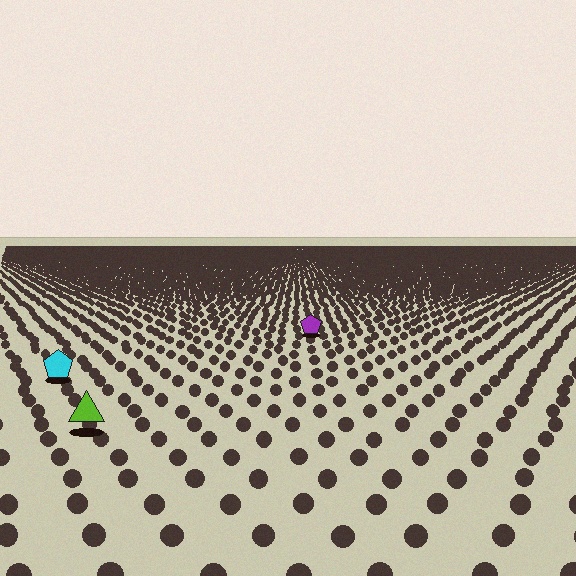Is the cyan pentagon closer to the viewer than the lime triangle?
No. The lime triangle is closer — you can tell from the texture gradient: the ground texture is coarser near it.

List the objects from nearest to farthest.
From nearest to farthest: the lime triangle, the cyan pentagon, the purple pentagon.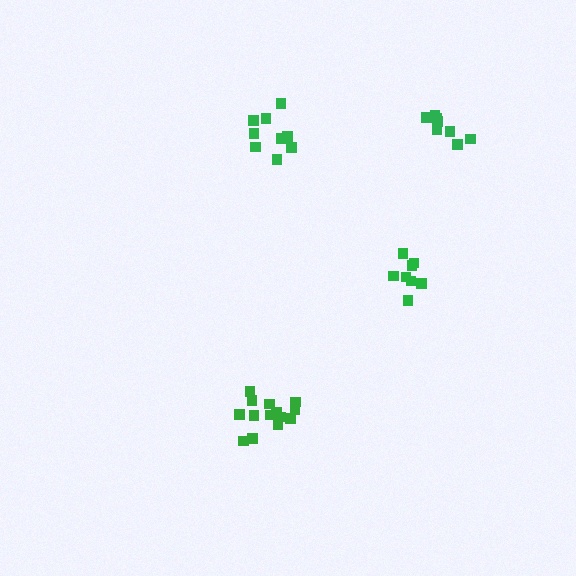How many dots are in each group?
Group 1: 8 dots, Group 2: 14 dots, Group 3: 8 dots, Group 4: 9 dots (39 total).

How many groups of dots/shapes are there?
There are 4 groups.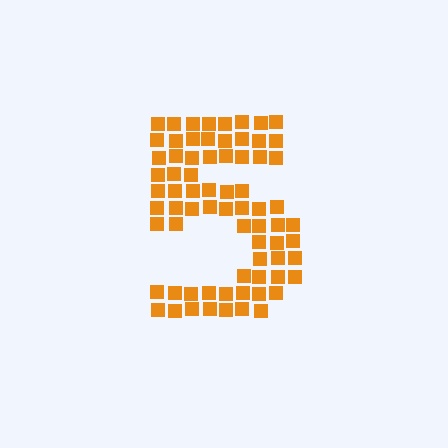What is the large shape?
The large shape is the digit 5.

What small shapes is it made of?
It is made of small squares.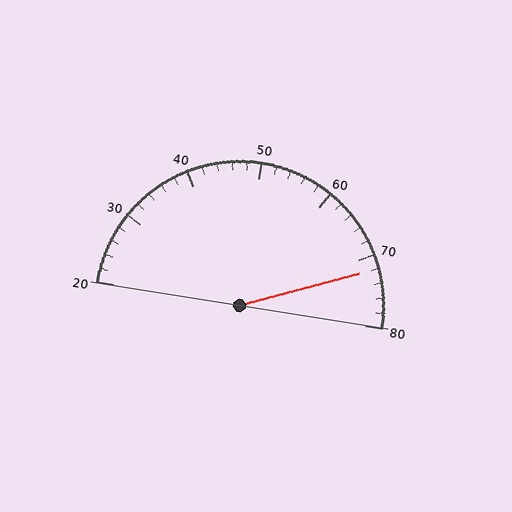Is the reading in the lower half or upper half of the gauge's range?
The reading is in the upper half of the range (20 to 80).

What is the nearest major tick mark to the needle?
The nearest major tick mark is 70.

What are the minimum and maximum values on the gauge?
The gauge ranges from 20 to 80.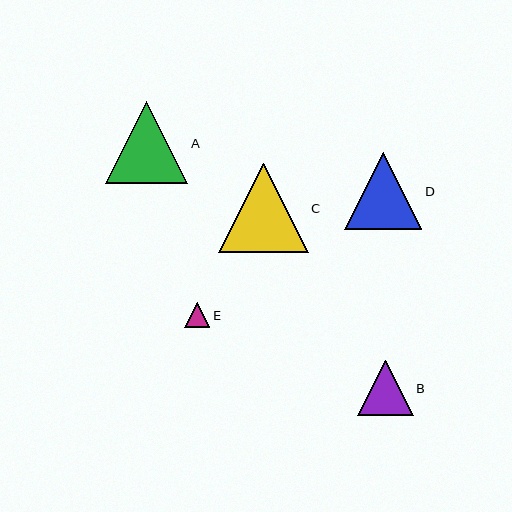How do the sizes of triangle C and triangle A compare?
Triangle C and triangle A are approximately the same size.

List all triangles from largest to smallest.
From largest to smallest: C, A, D, B, E.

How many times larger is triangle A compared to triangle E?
Triangle A is approximately 3.3 times the size of triangle E.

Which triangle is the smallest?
Triangle E is the smallest with a size of approximately 25 pixels.